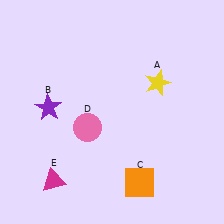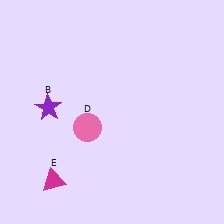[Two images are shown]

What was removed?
The orange square (C), the yellow star (A) were removed in Image 2.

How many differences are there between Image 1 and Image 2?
There are 2 differences between the two images.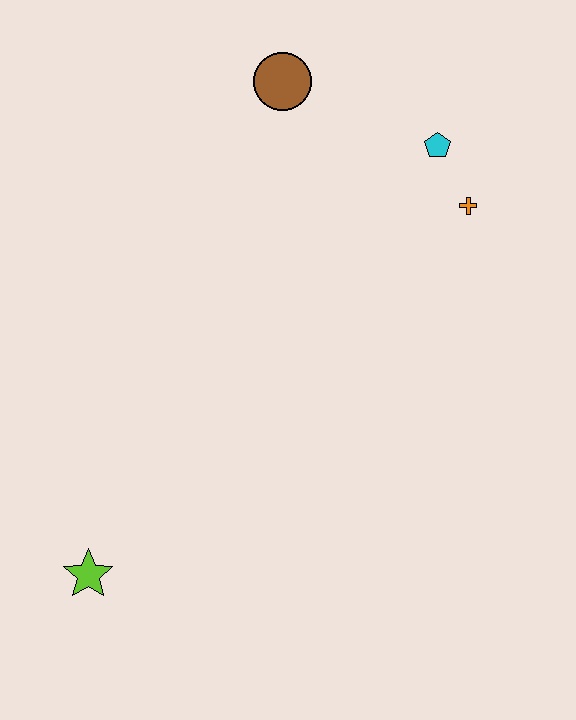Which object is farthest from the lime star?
The cyan pentagon is farthest from the lime star.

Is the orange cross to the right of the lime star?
Yes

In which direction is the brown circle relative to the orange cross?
The brown circle is to the left of the orange cross.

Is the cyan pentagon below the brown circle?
Yes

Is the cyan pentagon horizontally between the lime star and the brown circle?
No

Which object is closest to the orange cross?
The cyan pentagon is closest to the orange cross.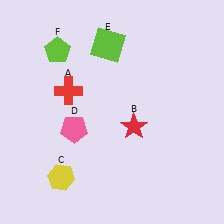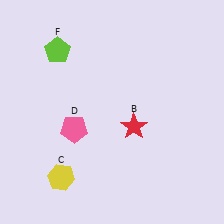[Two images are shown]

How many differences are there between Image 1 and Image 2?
There are 2 differences between the two images.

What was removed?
The lime square (E), the red cross (A) were removed in Image 2.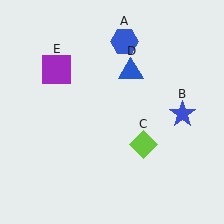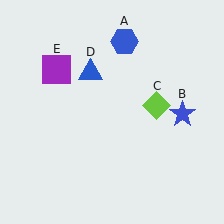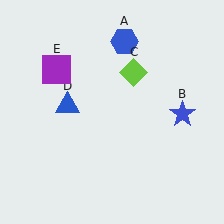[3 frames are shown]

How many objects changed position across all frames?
2 objects changed position: lime diamond (object C), blue triangle (object D).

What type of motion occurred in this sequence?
The lime diamond (object C), blue triangle (object D) rotated counterclockwise around the center of the scene.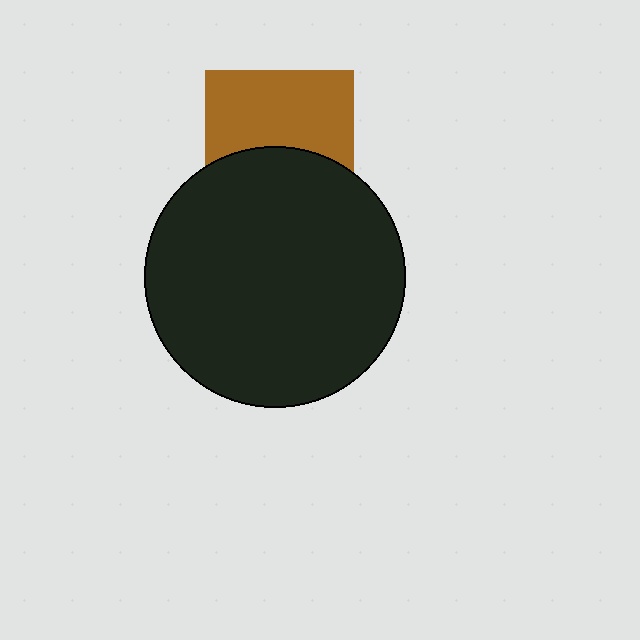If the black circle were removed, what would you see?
You would see the complete brown square.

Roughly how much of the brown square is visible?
About half of it is visible (roughly 56%).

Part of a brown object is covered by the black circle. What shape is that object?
It is a square.